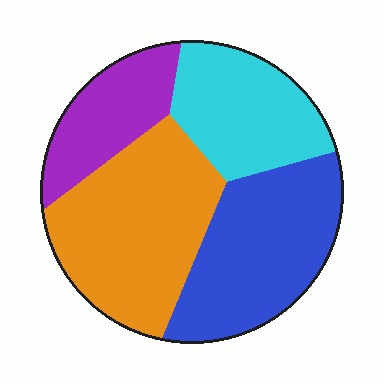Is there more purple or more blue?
Blue.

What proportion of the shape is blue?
Blue covers 29% of the shape.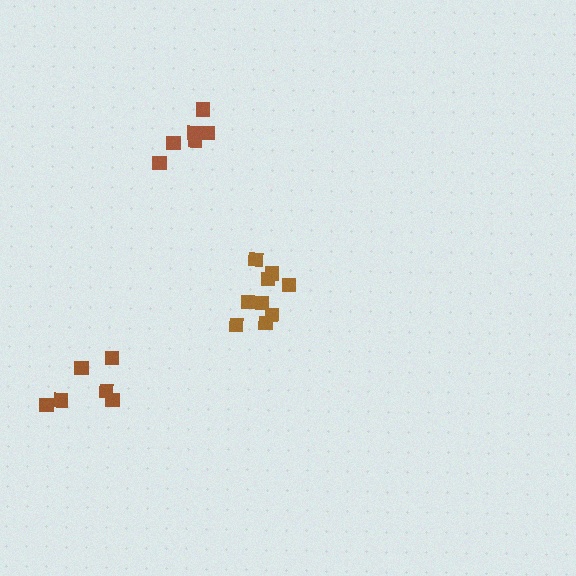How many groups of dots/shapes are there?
There are 3 groups.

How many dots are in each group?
Group 1: 6 dots, Group 2: 6 dots, Group 3: 9 dots (21 total).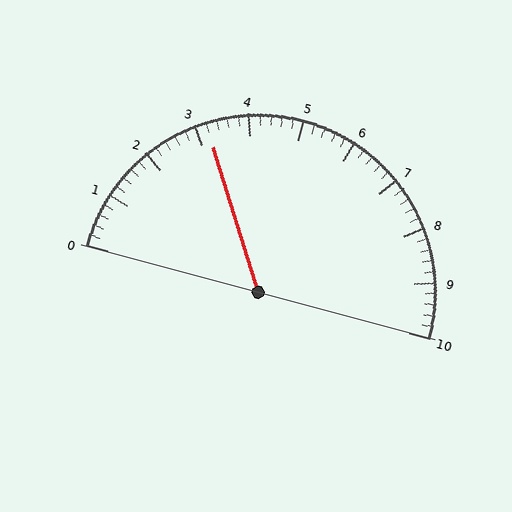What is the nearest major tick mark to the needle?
The nearest major tick mark is 3.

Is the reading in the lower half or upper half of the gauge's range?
The reading is in the lower half of the range (0 to 10).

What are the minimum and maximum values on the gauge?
The gauge ranges from 0 to 10.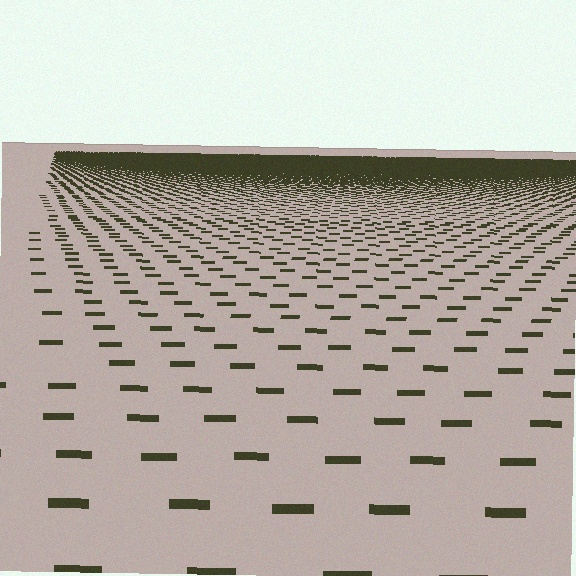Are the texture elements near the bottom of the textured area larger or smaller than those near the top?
Larger. Near the bottom, elements are closer to the viewer and appear at a bigger on-screen size.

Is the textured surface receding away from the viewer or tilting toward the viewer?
The surface is receding away from the viewer. Texture elements get smaller and denser toward the top.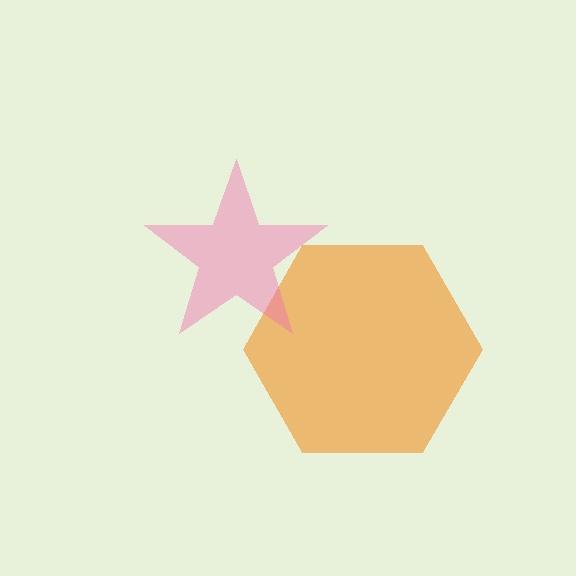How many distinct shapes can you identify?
There are 2 distinct shapes: an orange hexagon, a pink star.